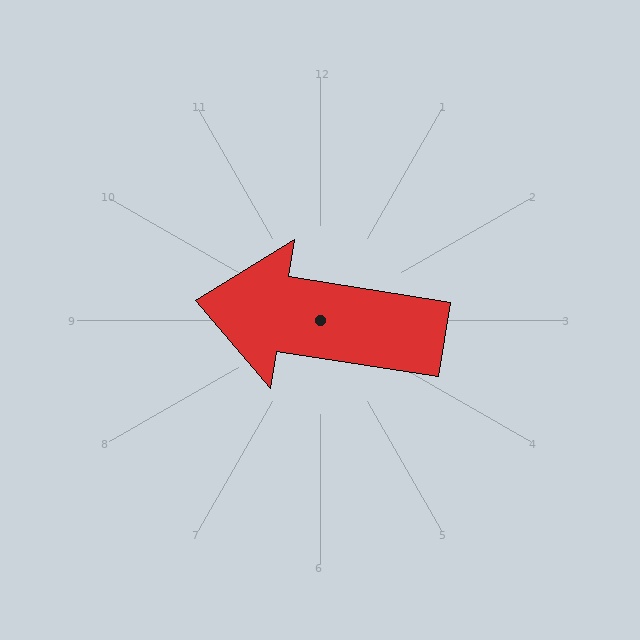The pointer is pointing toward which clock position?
Roughly 9 o'clock.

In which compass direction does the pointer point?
West.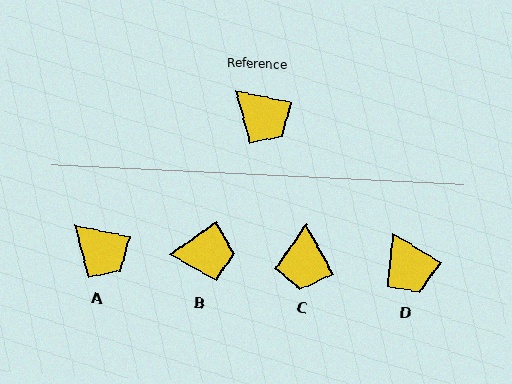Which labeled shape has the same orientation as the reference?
A.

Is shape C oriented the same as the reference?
No, it is off by about 50 degrees.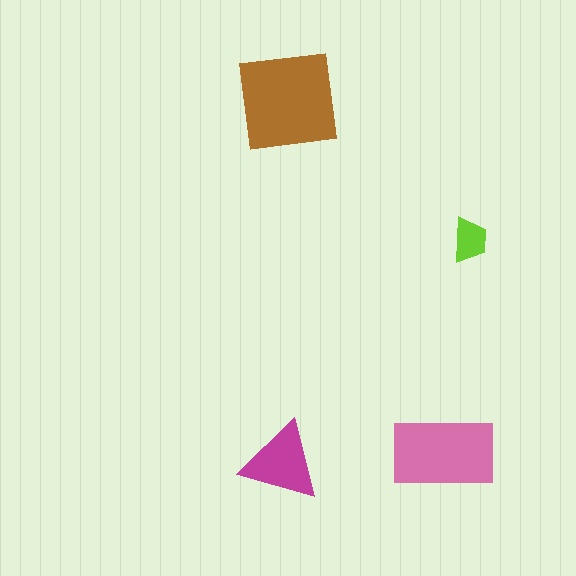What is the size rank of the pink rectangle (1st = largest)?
2nd.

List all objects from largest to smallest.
The brown square, the pink rectangle, the magenta triangle, the lime trapezoid.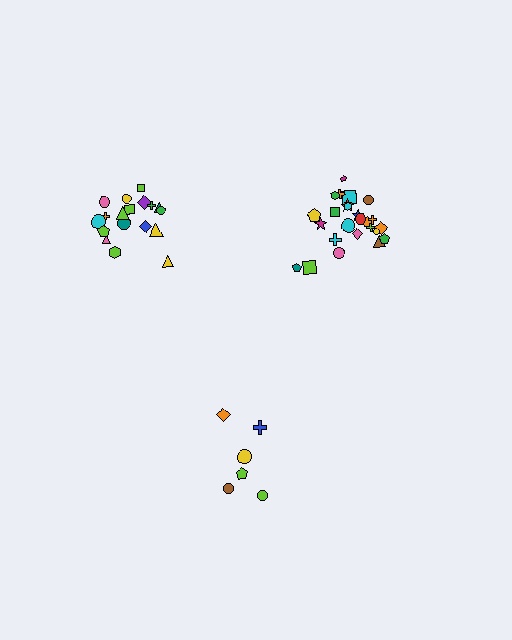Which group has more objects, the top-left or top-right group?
The top-right group.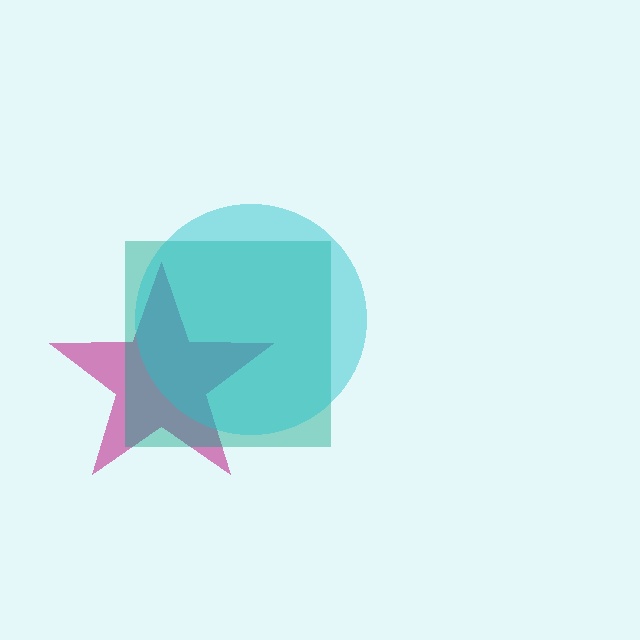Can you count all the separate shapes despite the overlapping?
Yes, there are 3 separate shapes.